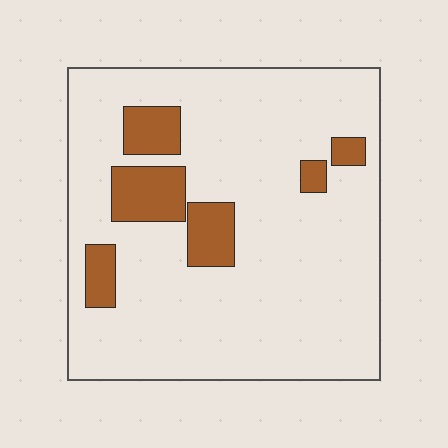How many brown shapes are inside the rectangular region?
6.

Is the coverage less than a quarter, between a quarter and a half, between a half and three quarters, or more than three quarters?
Less than a quarter.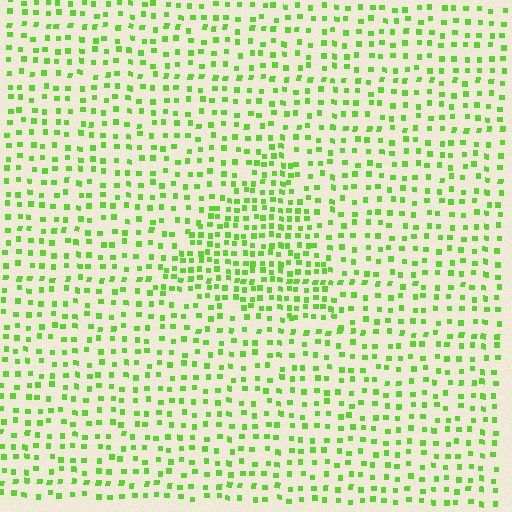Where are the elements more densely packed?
The elements are more densely packed inside the triangle boundary.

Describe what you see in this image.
The image contains small lime elements arranged at two different densities. A triangle-shaped region is visible where the elements are more densely packed than the surrounding area.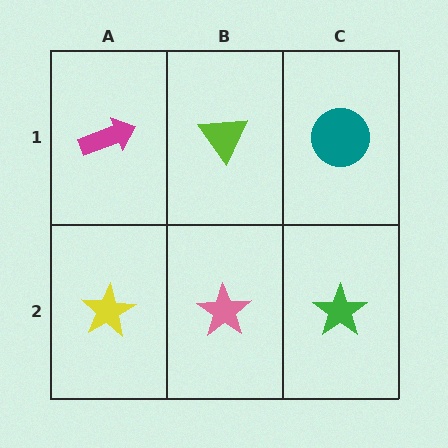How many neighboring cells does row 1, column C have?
2.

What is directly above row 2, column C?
A teal circle.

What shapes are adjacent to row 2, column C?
A teal circle (row 1, column C), a pink star (row 2, column B).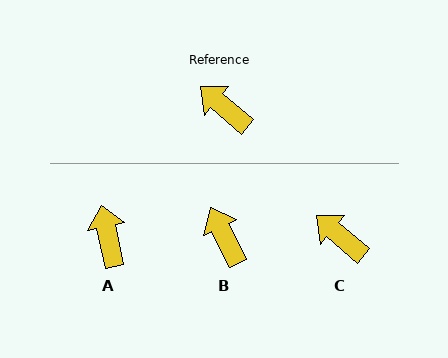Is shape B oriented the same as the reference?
No, it is off by about 23 degrees.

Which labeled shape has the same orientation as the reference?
C.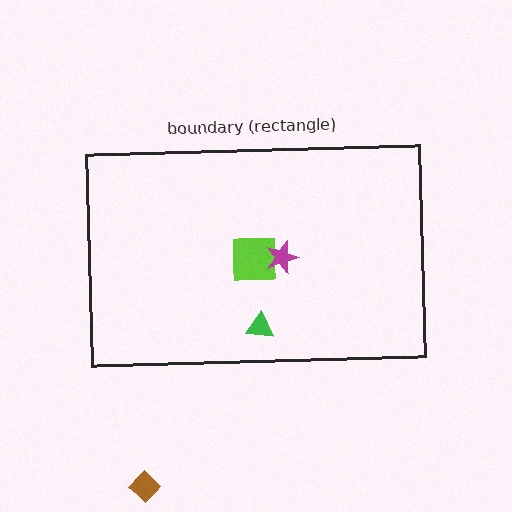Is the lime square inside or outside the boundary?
Inside.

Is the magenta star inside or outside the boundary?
Inside.